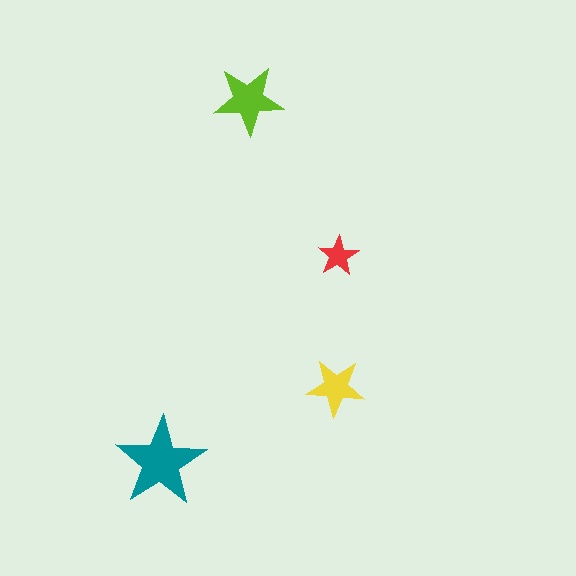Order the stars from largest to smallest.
the teal one, the lime one, the yellow one, the red one.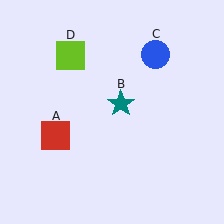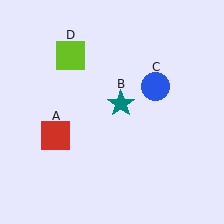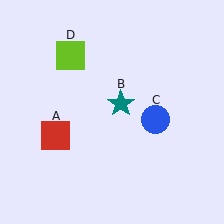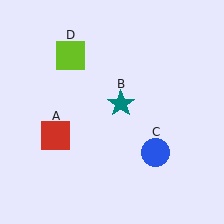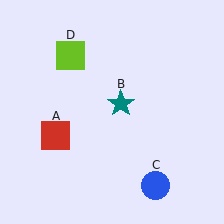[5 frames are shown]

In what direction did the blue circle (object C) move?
The blue circle (object C) moved down.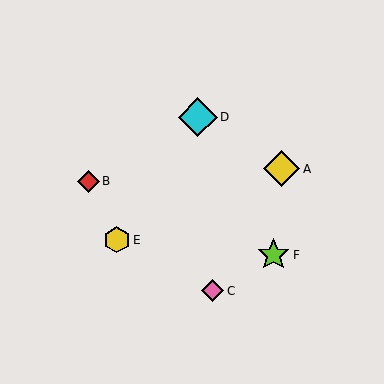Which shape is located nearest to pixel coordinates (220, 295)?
The pink diamond (labeled C) at (213, 291) is nearest to that location.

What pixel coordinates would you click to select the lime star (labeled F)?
Click at (273, 255) to select the lime star F.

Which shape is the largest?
The cyan diamond (labeled D) is the largest.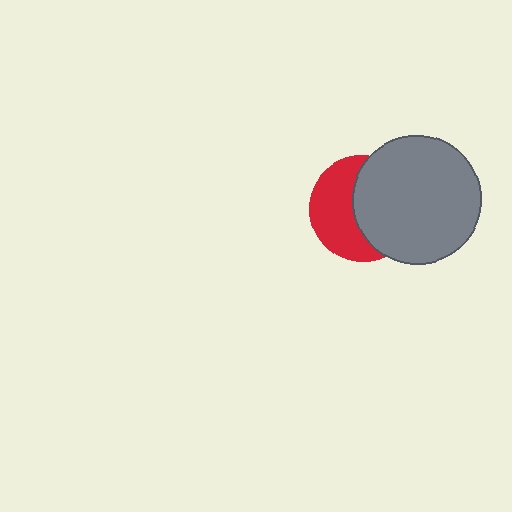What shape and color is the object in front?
The object in front is a gray circle.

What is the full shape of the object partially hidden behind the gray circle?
The partially hidden object is a red circle.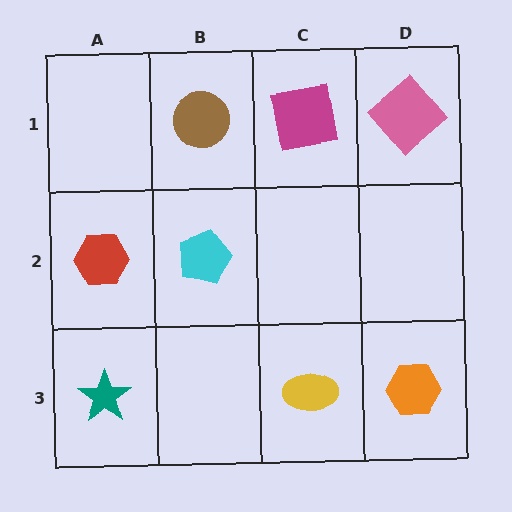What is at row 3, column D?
An orange hexagon.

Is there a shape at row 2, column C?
No, that cell is empty.